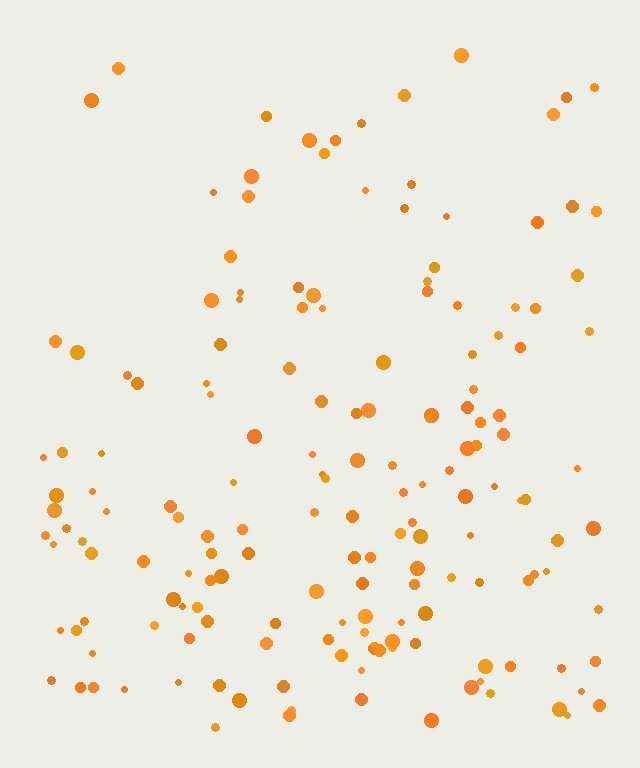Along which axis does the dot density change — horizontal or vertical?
Vertical.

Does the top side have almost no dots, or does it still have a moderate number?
Still a moderate number, just noticeably fewer than the bottom.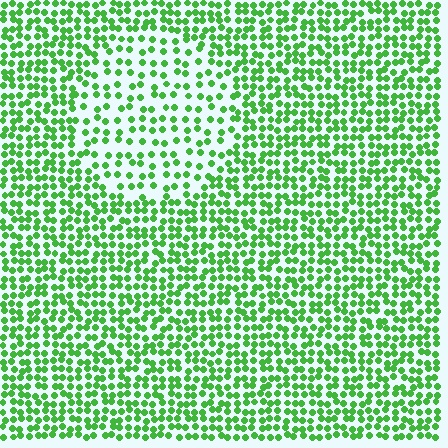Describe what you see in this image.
The image contains small green elements arranged at two different densities. A circle-shaped region is visible where the elements are less densely packed than the surrounding area.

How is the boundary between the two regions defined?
The boundary is defined by a change in element density (approximately 1.9x ratio). All elements are the same color, size, and shape.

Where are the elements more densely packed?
The elements are more densely packed outside the circle boundary.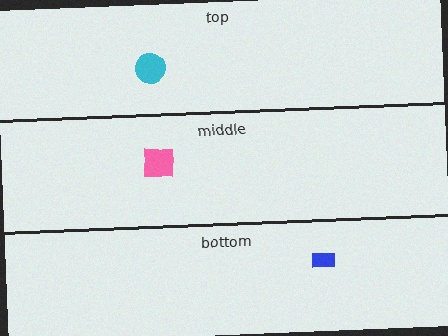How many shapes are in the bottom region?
1.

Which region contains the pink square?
The middle region.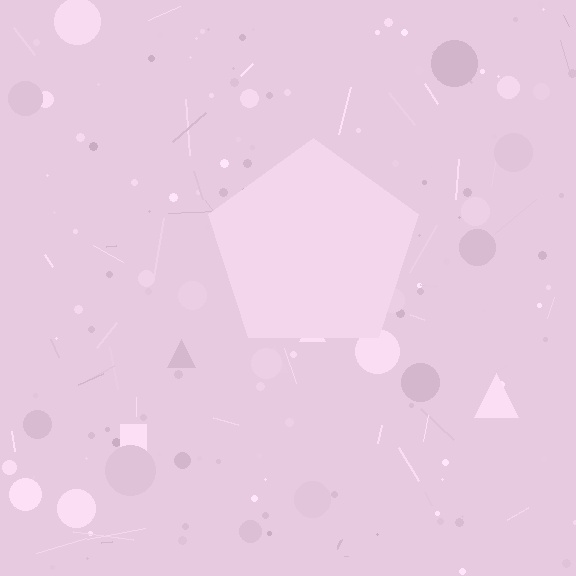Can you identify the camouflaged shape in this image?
The camouflaged shape is a pentagon.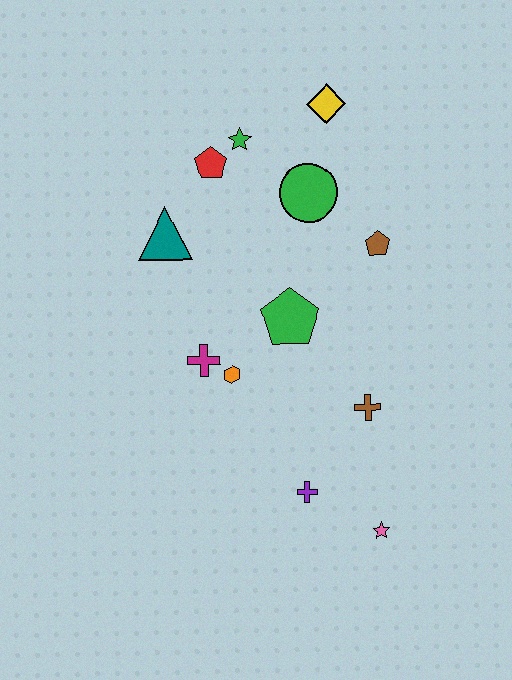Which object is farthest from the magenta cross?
The yellow diamond is farthest from the magenta cross.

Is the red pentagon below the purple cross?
No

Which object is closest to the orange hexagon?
The magenta cross is closest to the orange hexagon.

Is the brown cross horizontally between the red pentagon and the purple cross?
No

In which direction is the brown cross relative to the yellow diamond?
The brown cross is below the yellow diamond.